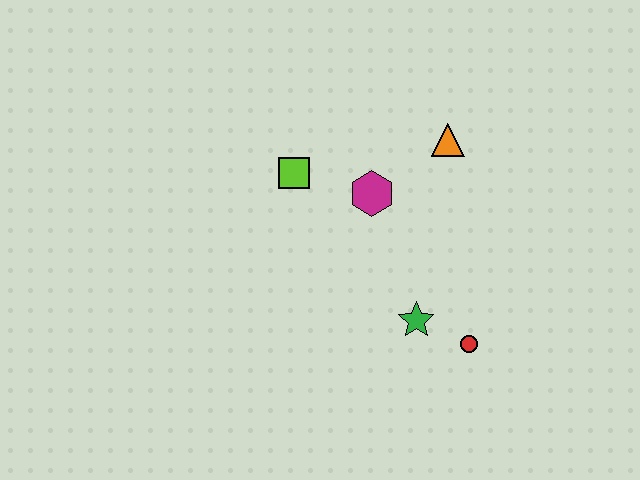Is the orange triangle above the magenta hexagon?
Yes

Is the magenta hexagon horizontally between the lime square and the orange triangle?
Yes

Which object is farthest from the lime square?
The red circle is farthest from the lime square.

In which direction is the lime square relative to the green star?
The lime square is above the green star.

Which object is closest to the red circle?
The green star is closest to the red circle.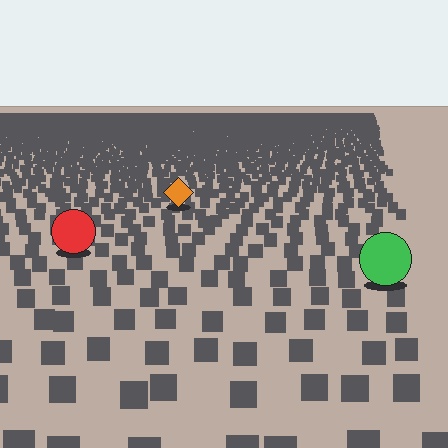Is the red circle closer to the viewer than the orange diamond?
Yes. The red circle is closer — you can tell from the texture gradient: the ground texture is coarser near it.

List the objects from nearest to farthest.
From nearest to farthest: the green circle, the red circle, the orange diamond.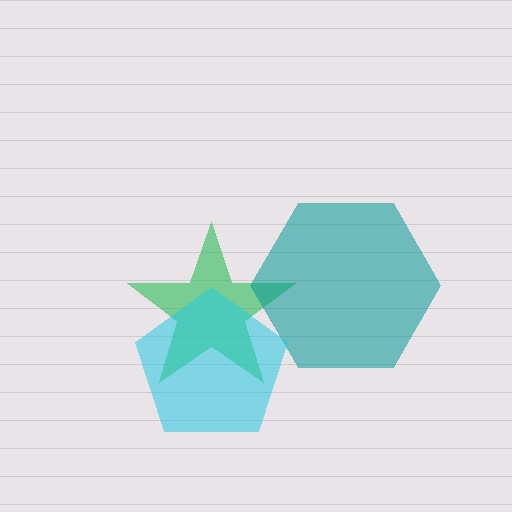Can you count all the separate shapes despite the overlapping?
Yes, there are 3 separate shapes.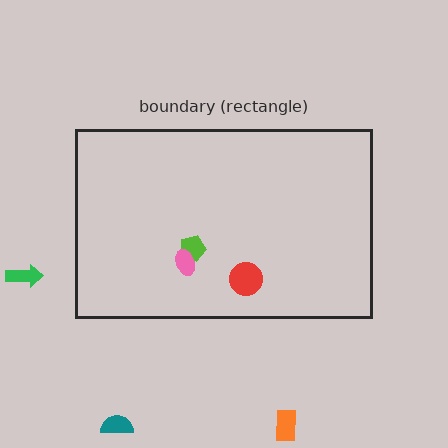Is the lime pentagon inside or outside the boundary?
Inside.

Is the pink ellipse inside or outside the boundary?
Inside.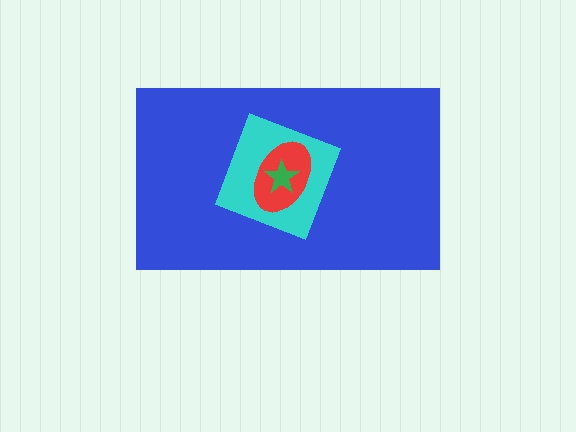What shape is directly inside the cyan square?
The red ellipse.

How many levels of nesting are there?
4.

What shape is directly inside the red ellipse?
The green star.